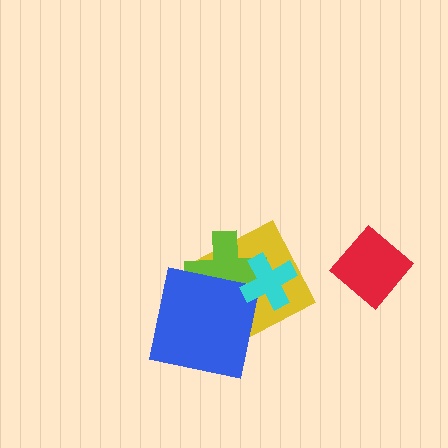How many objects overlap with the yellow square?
3 objects overlap with the yellow square.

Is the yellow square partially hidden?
Yes, it is partially covered by another shape.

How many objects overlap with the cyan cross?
2 objects overlap with the cyan cross.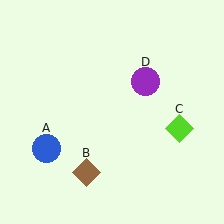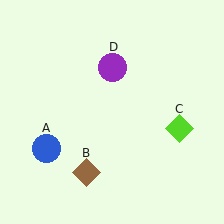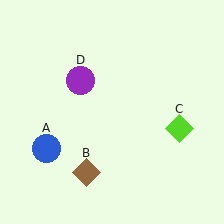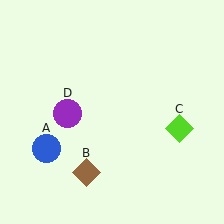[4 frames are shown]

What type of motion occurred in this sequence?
The purple circle (object D) rotated counterclockwise around the center of the scene.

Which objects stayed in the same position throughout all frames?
Blue circle (object A) and brown diamond (object B) and lime diamond (object C) remained stationary.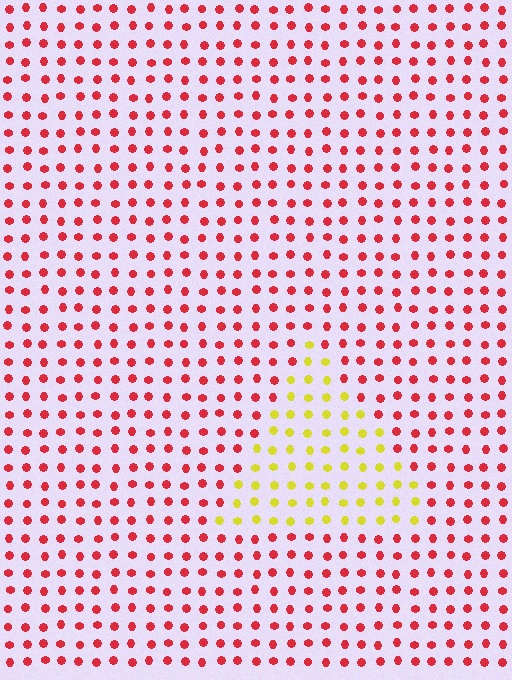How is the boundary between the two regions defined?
The boundary is defined purely by a slight shift in hue (about 68 degrees). Spacing, size, and orientation are identical on both sides.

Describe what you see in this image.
The image is filled with small red elements in a uniform arrangement. A triangle-shaped region is visible where the elements are tinted to a slightly different hue, forming a subtle color boundary.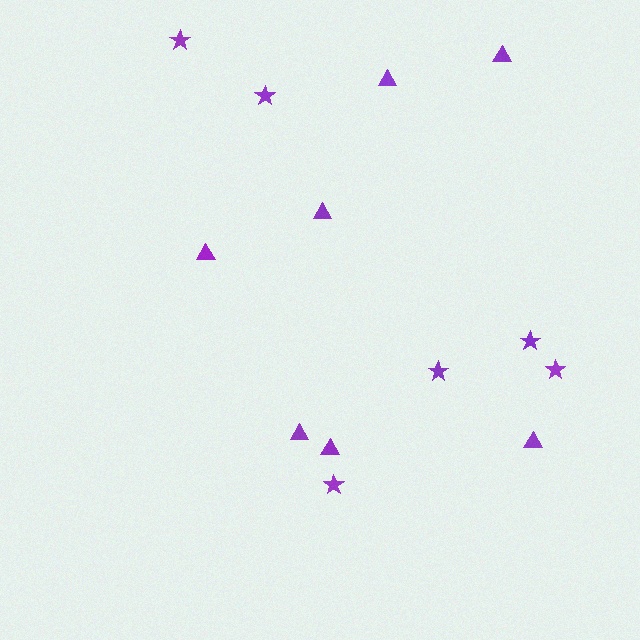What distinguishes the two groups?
There are 2 groups: one group of triangles (7) and one group of stars (6).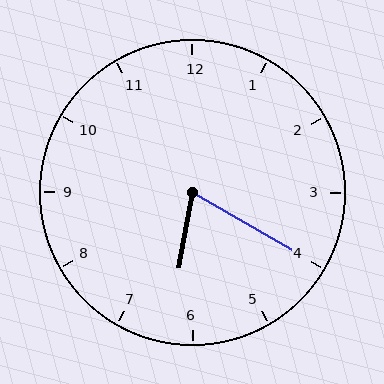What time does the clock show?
6:20.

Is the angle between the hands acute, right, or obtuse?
It is acute.